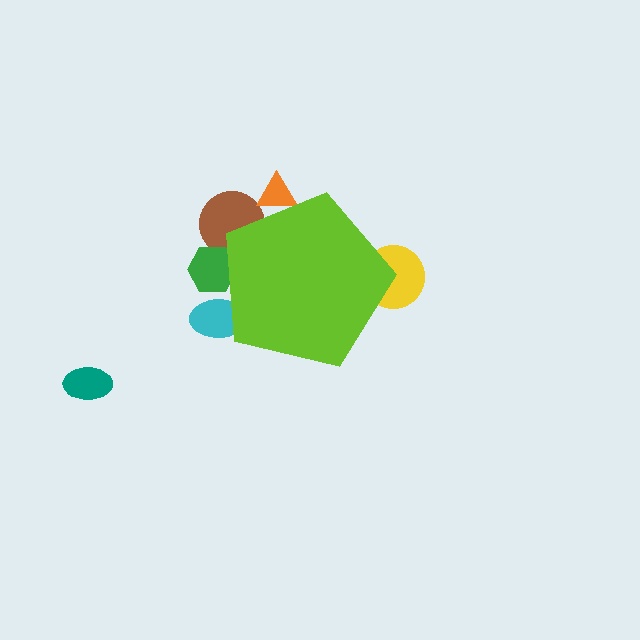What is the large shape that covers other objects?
A lime pentagon.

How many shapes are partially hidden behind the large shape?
5 shapes are partially hidden.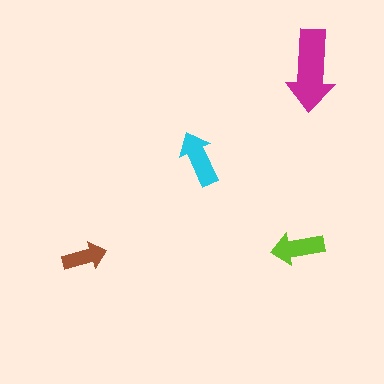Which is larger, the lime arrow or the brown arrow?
The lime one.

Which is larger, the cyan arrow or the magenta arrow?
The magenta one.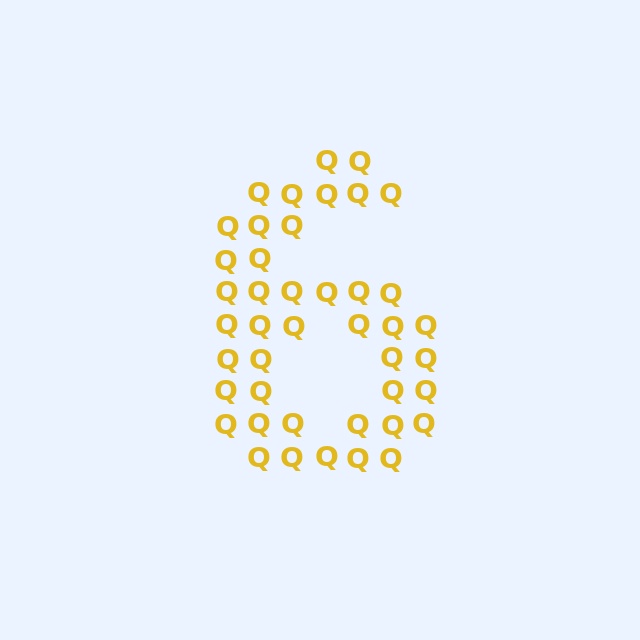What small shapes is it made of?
It is made of small letter Q's.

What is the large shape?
The large shape is the digit 6.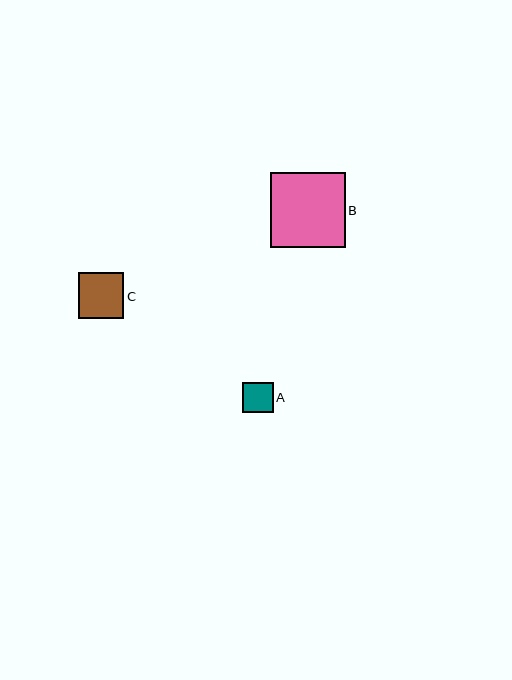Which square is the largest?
Square B is the largest with a size of approximately 75 pixels.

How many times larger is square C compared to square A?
Square C is approximately 1.5 times the size of square A.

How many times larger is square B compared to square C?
Square B is approximately 1.6 times the size of square C.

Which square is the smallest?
Square A is the smallest with a size of approximately 30 pixels.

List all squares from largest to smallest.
From largest to smallest: B, C, A.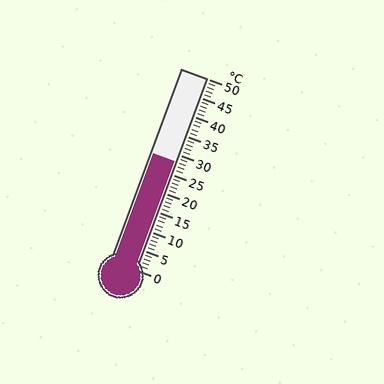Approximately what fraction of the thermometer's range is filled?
The thermometer is filled to approximately 55% of its range.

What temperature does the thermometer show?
The thermometer shows approximately 28°C.